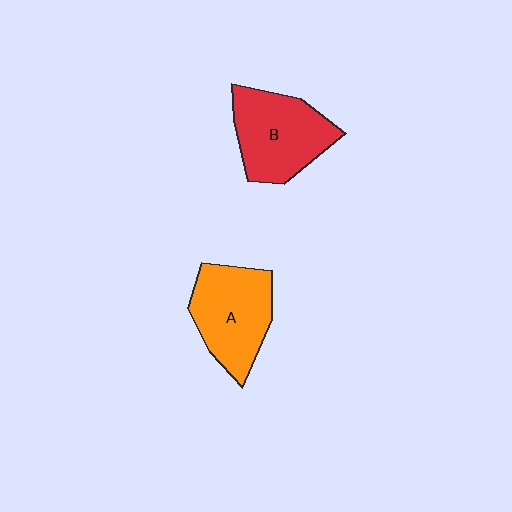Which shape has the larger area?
Shape B (red).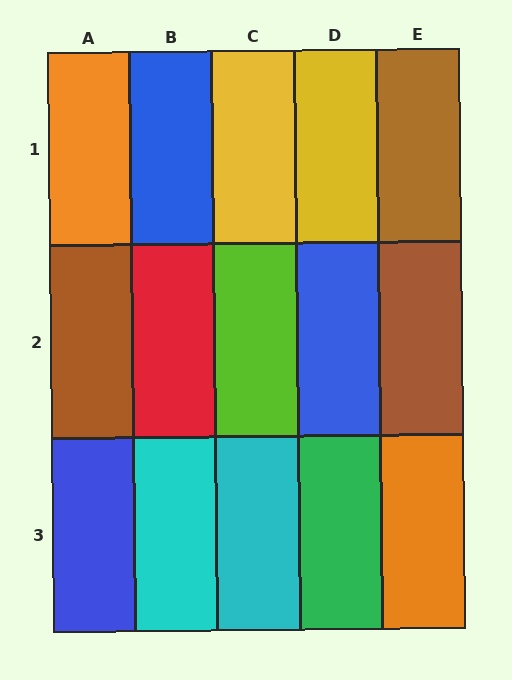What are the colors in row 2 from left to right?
Brown, red, lime, blue, brown.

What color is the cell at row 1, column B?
Blue.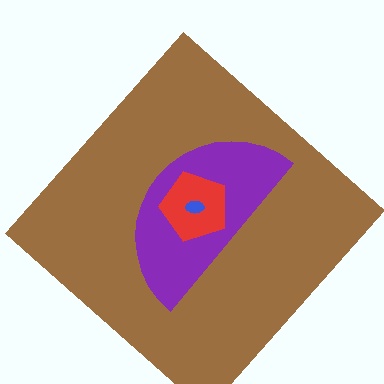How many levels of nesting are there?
4.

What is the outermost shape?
The brown diamond.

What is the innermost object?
The blue ellipse.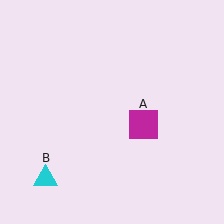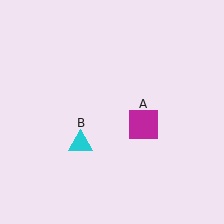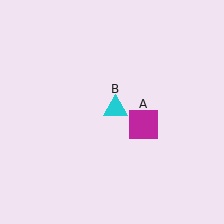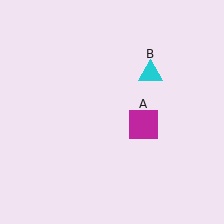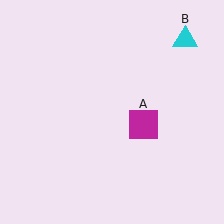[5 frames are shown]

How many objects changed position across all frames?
1 object changed position: cyan triangle (object B).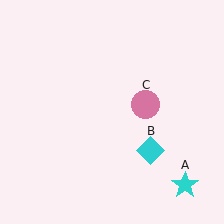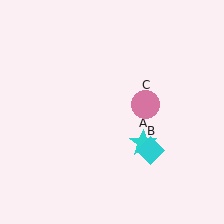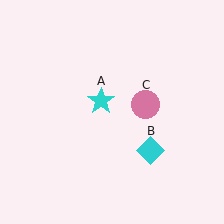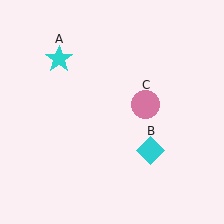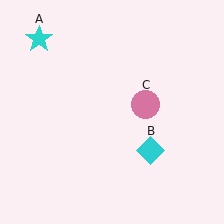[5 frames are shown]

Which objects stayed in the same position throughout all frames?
Cyan diamond (object B) and pink circle (object C) remained stationary.